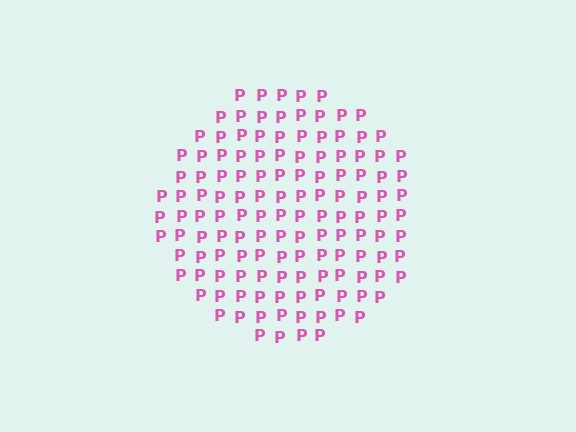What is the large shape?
The large shape is a circle.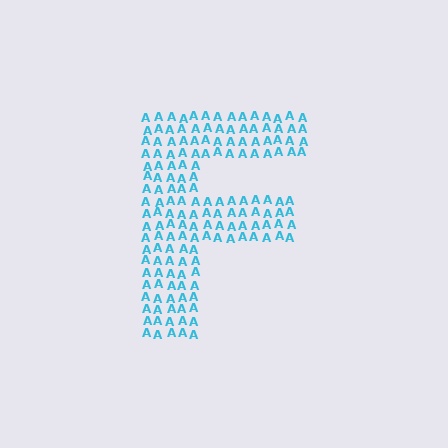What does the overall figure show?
The overall figure shows the letter F.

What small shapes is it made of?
It is made of small letter A's.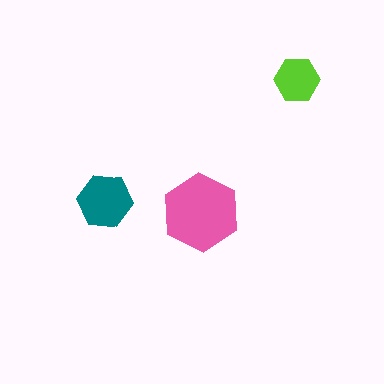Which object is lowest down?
The pink hexagon is bottommost.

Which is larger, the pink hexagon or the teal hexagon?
The pink one.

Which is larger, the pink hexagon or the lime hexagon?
The pink one.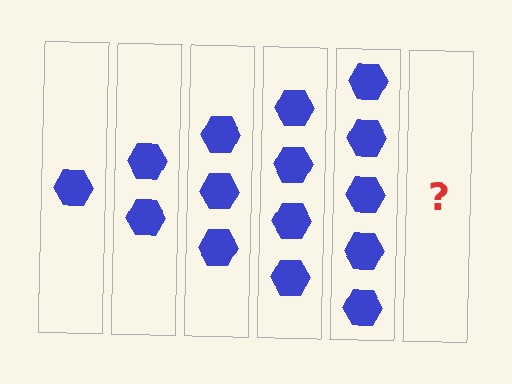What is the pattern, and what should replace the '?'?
The pattern is that each step adds one more hexagon. The '?' should be 6 hexagons.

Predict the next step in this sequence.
The next step is 6 hexagons.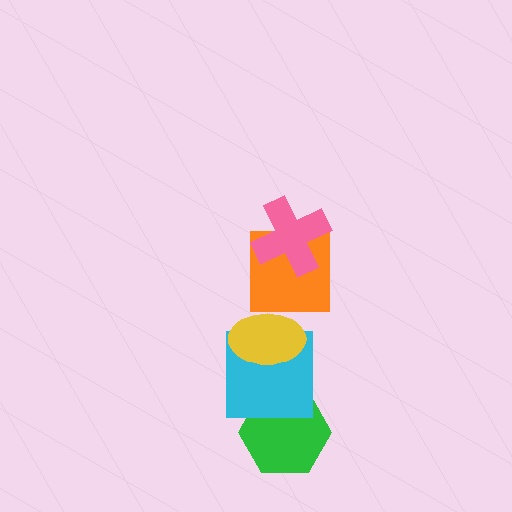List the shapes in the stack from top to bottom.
From top to bottom: the pink cross, the orange square, the yellow ellipse, the cyan square, the green hexagon.